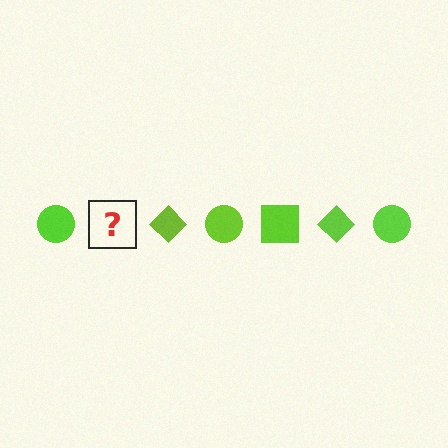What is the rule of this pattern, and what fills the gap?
The rule is that the pattern cycles through circle, square, diamond shapes in lime. The gap should be filled with a lime square.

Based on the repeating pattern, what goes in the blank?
The blank should be a lime square.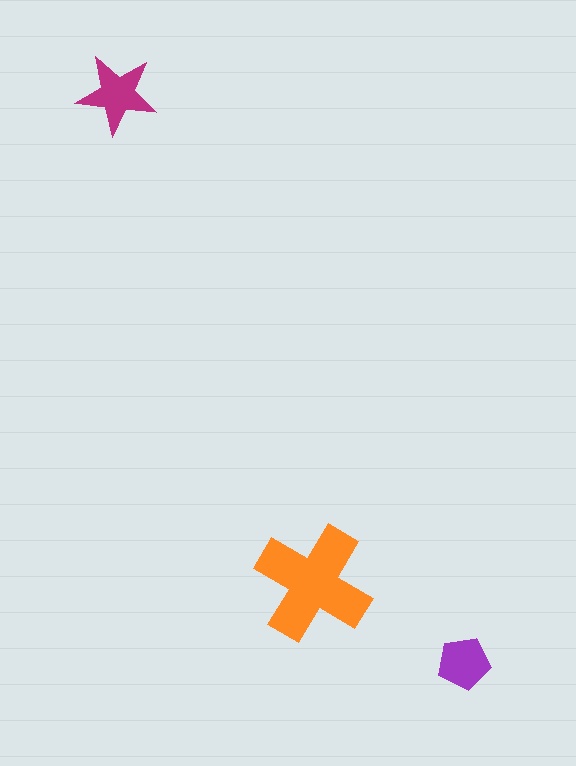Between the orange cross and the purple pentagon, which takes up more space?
The orange cross.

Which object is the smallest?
The purple pentagon.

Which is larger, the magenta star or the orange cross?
The orange cross.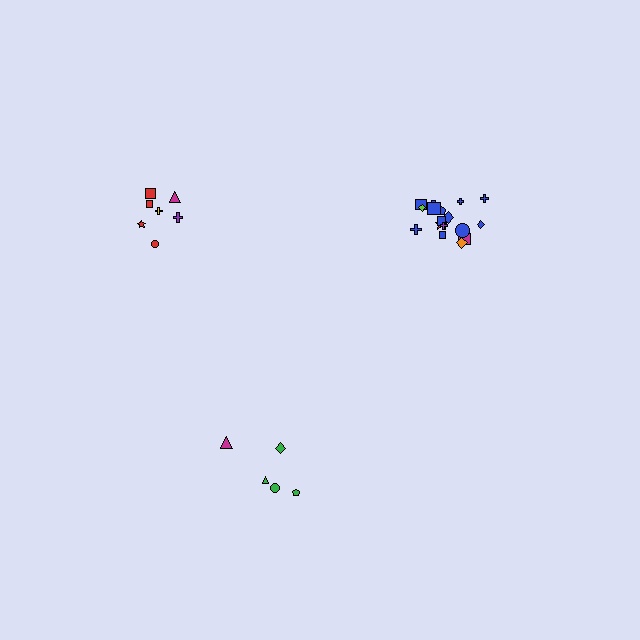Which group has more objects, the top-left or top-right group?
The top-right group.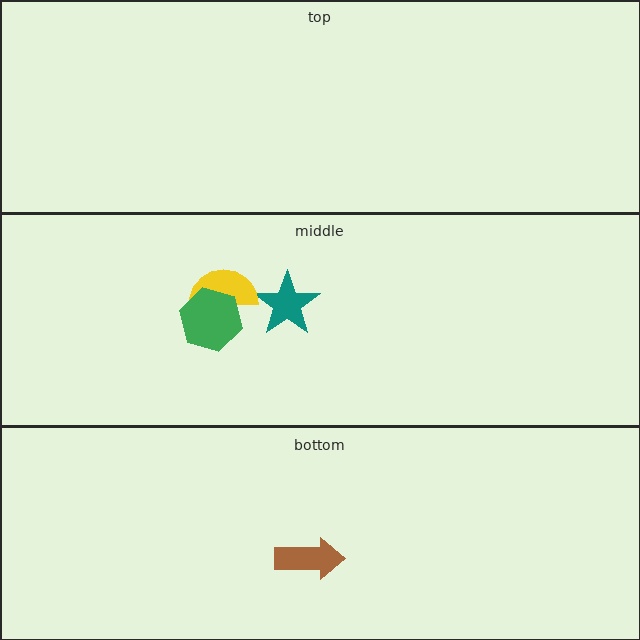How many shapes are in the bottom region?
1.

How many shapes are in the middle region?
3.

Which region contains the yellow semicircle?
The middle region.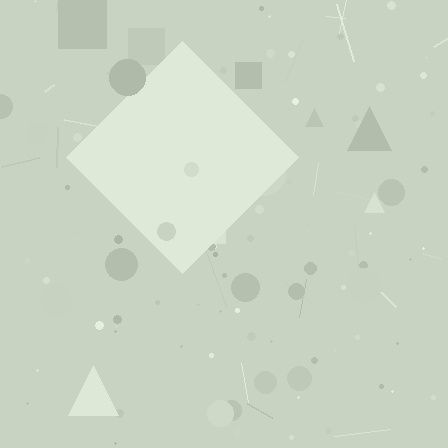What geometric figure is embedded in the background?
A diamond is embedded in the background.